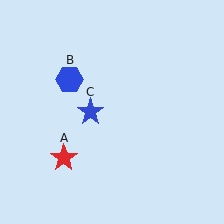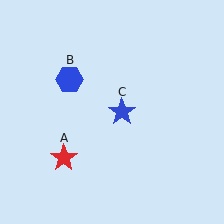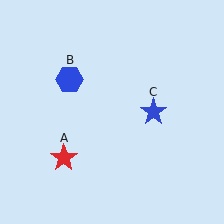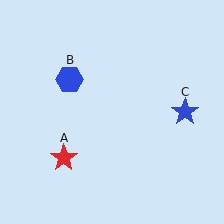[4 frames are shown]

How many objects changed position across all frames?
1 object changed position: blue star (object C).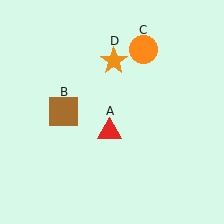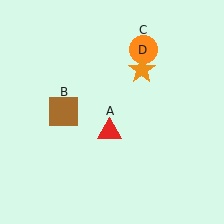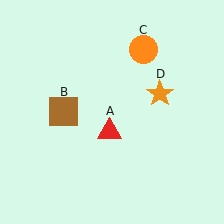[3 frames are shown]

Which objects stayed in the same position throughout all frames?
Red triangle (object A) and brown square (object B) and orange circle (object C) remained stationary.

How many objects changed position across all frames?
1 object changed position: orange star (object D).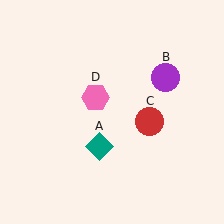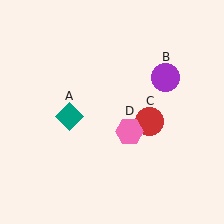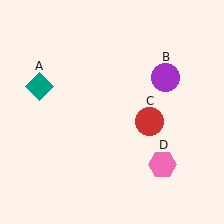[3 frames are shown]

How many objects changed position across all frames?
2 objects changed position: teal diamond (object A), pink hexagon (object D).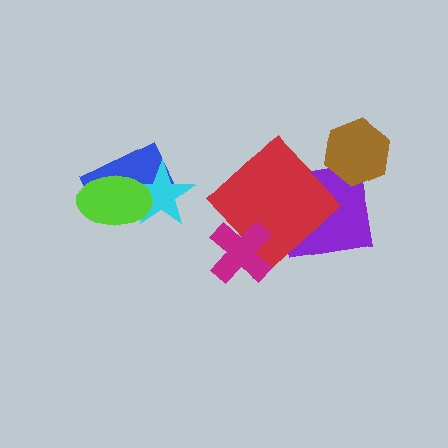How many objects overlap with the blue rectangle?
2 objects overlap with the blue rectangle.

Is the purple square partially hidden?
Yes, it is partially covered by another shape.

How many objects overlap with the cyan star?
2 objects overlap with the cyan star.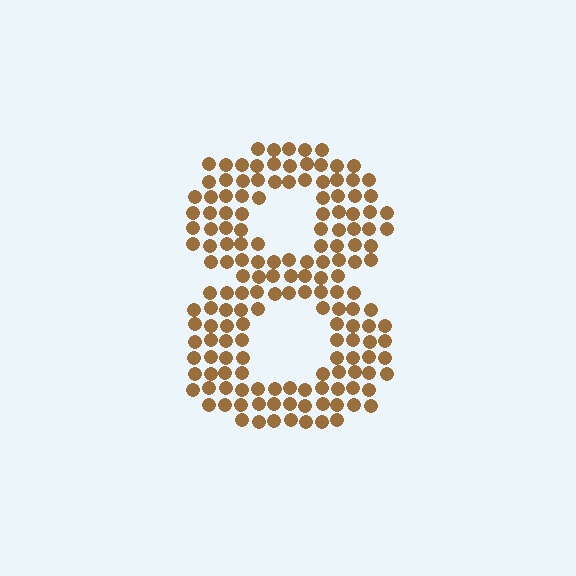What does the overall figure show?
The overall figure shows the digit 8.